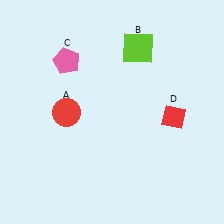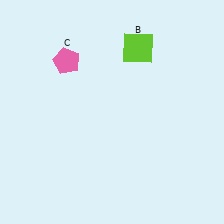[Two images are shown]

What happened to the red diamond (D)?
The red diamond (D) was removed in Image 2. It was in the bottom-right area of Image 1.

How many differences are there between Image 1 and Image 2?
There are 2 differences between the two images.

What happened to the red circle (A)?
The red circle (A) was removed in Image 2. It was in the bottom-left area of Image 1.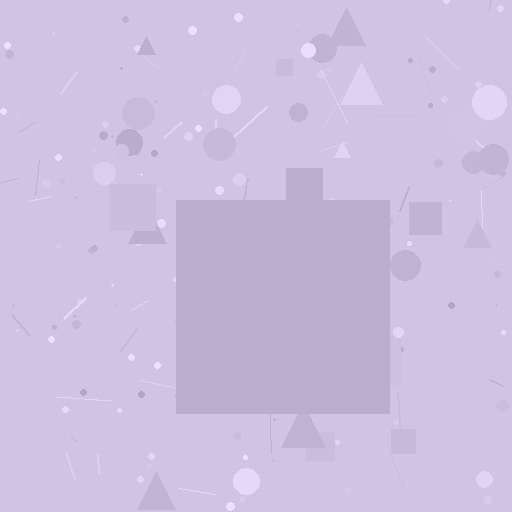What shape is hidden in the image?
A square is hidden in the image.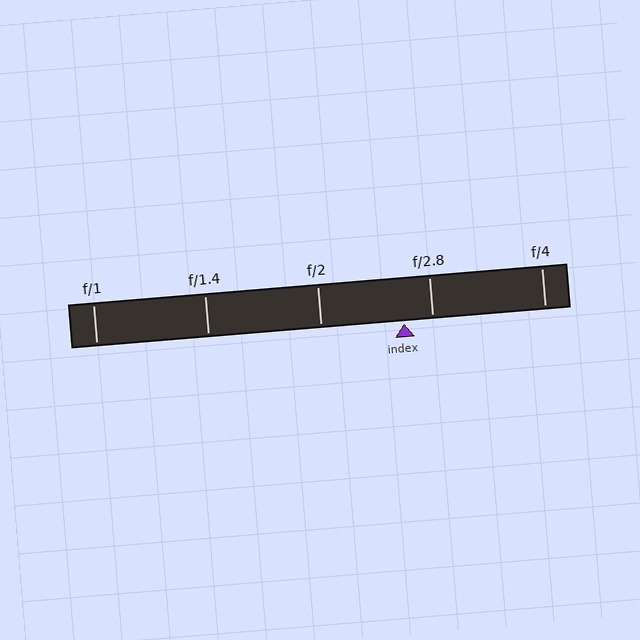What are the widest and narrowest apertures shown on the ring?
The widest aperture shown is f/1 and the narrowest is f/4.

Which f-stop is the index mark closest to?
The index mark is closest to f/2.8.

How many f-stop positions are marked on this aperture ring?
There are 5 f-stop positions marked.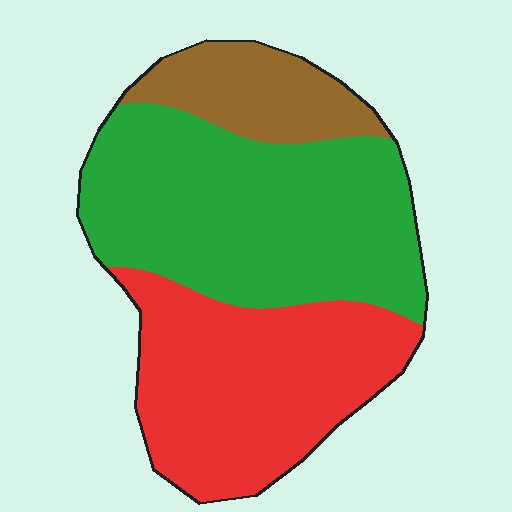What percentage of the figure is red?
Red takes up about three eighths (3/8) of the figure.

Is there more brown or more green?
Green.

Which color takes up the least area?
Brown, at roughly 15%.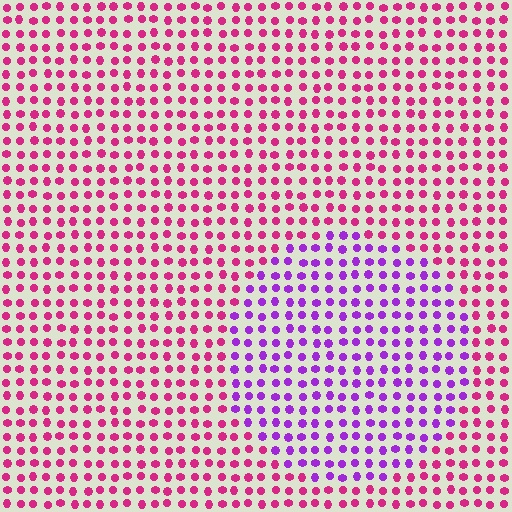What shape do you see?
I see a circle.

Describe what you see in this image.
The image is filled with small magenta elements in a uniform arrangement. A circle-shaped region is visible where the elements are tinted to a slightly different hue, forming a subtle color boundary.